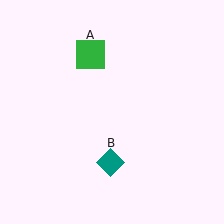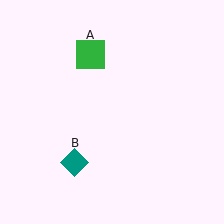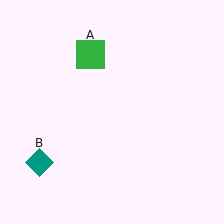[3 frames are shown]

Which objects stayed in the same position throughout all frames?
Green square (object A) remained stationary.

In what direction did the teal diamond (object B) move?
The teal diamond (object B) moved left.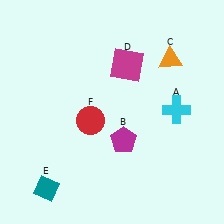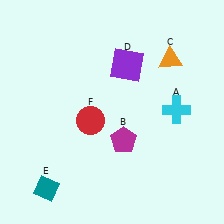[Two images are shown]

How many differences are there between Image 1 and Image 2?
There is 1 difference between the two images.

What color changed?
The square (D) changed from magenta in Image 1 to purple in Image 2.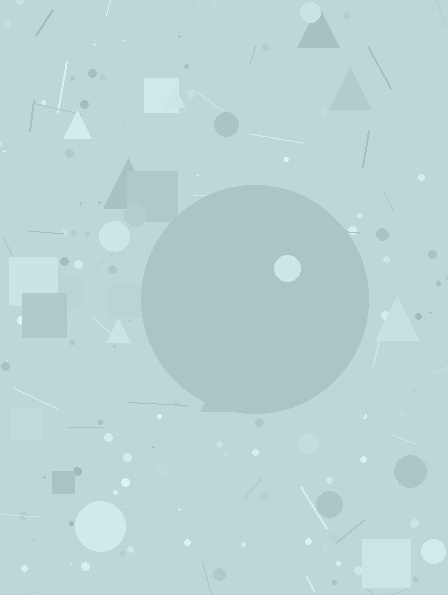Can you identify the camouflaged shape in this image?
The camouflaged shape is a circle.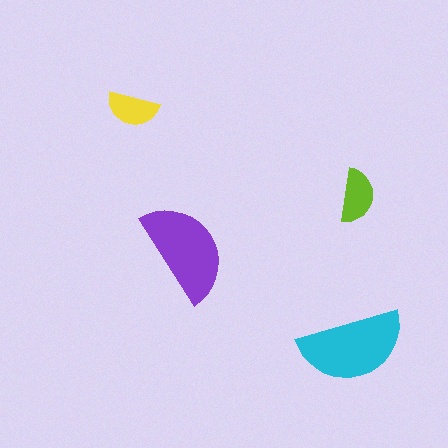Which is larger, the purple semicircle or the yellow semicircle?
The purple one.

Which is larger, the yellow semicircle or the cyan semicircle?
The cyan one.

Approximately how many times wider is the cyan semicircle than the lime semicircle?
About 2 times wider.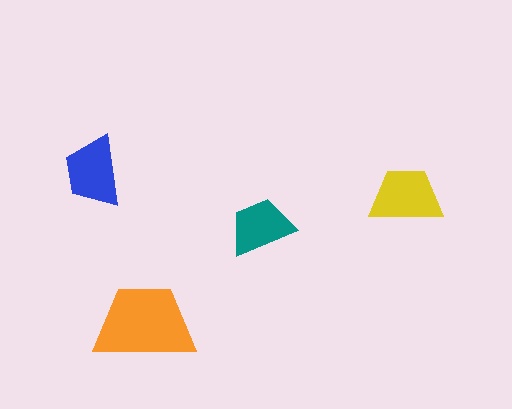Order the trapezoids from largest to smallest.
the orange one, the yellow one, the blue one, the teal one.